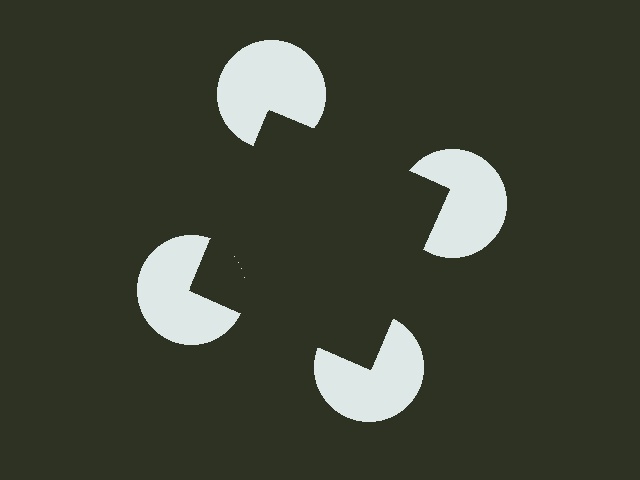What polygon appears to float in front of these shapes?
An illusory square — its edges are inferred from the aligned wedge cuts in the pac-man discs, not physically drawn.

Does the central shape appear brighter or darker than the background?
It typically appears slightly darker than the background, even though no actual brightness change is drawn.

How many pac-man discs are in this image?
There are 4 — one at each vertex of the illusory square.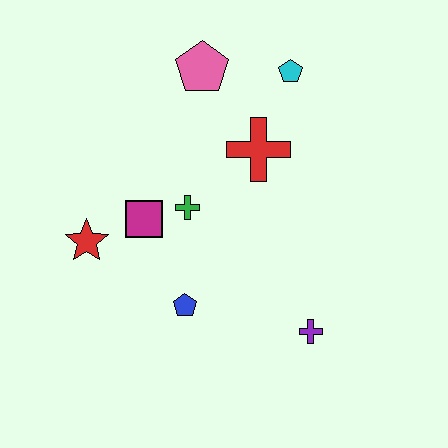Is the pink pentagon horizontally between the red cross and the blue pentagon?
Yes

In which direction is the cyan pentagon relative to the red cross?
The cyan pentagon is above the red cross.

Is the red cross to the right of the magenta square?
Yes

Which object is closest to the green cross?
The magenta square is closest to the green cross.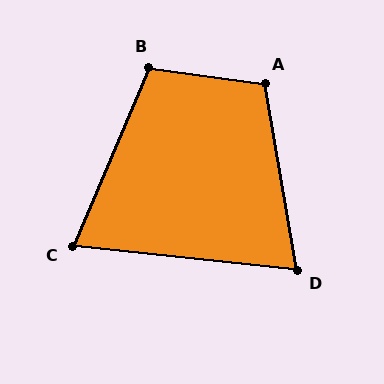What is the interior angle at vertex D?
Approximately 74 degrees (acute).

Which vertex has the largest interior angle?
A, at approximately 107 degrees.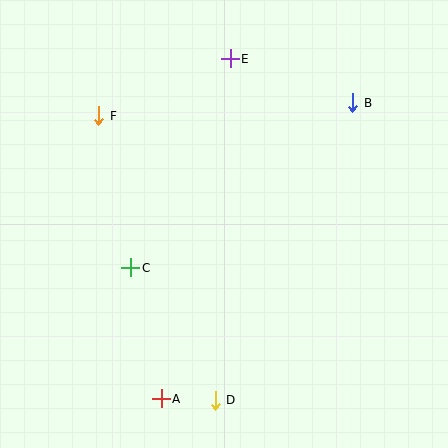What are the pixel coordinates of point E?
Point E is at (230, 59).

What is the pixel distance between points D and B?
The distance between D and B is 328 pixels.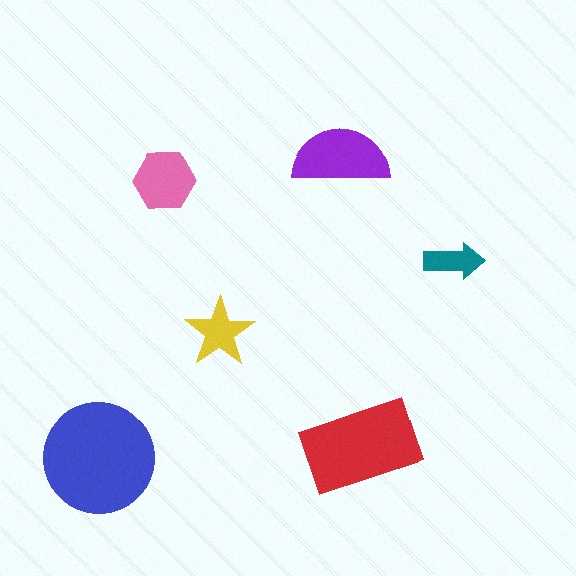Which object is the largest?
The blue circle.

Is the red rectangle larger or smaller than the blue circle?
Smaller.